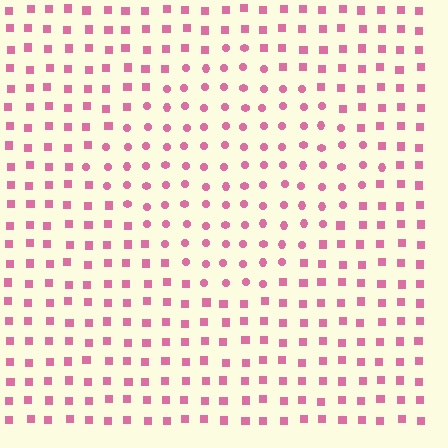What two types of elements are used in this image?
The image uses circles inside the diamond region and squares outside it.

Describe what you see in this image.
The image is filled with small pink elements arranged in a uniform grid. A diamond-shaped region contains circles, while the surrounding area contains squares. The boundary is defined purely by the change in element shape.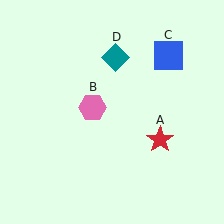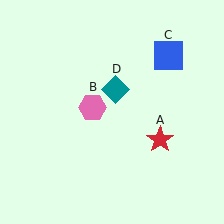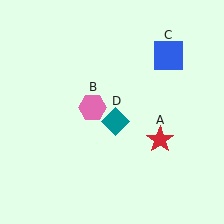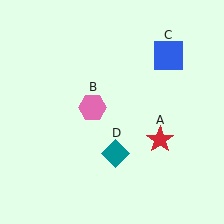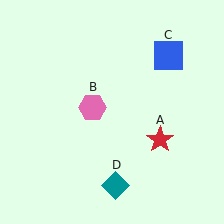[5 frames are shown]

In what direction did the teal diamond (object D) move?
The teal diamond (object D) moved down.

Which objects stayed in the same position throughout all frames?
Red star (object A) and pink hexagon (object B) and blue square (object C) remained stationary.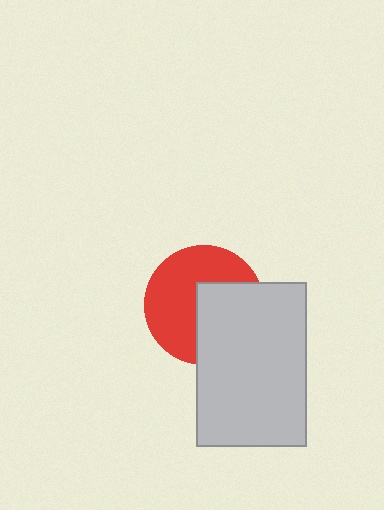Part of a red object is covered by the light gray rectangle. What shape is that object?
It is a circle.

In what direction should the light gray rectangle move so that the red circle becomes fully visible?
The light gray rectangle should move toward the lower-right. That is the shortest direction to clear the overlap and leave the red circle fully visible.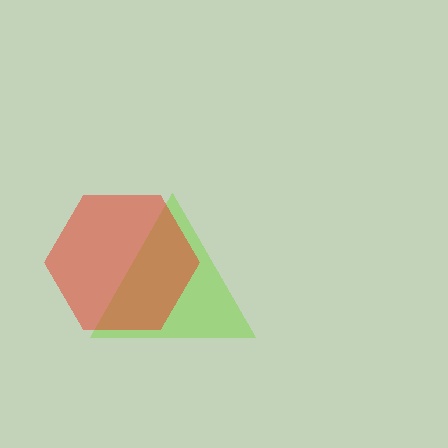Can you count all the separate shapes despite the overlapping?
Yes, there are 2 separate shapes.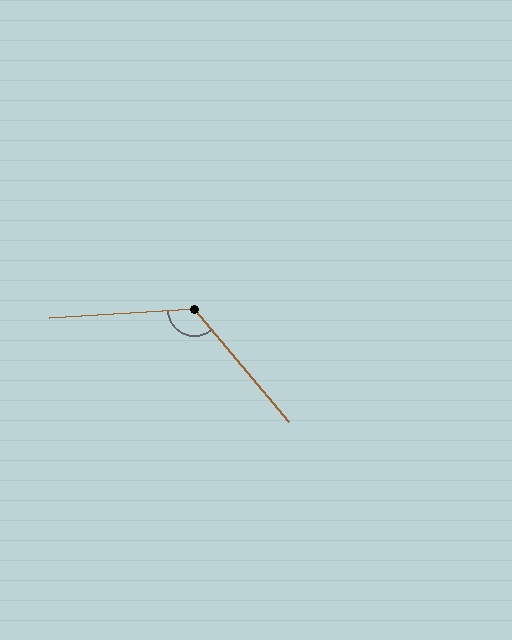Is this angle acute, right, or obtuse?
It is obtuse.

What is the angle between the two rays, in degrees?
Approximately 126 degrees.